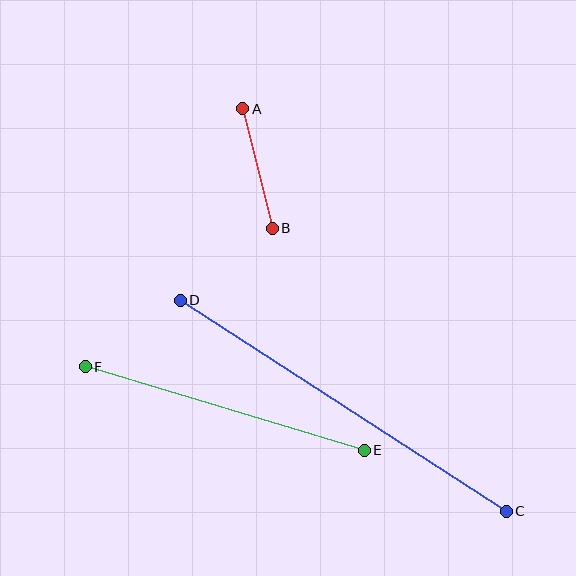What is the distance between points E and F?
The distance is approximately 291 pixels.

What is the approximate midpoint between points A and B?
The midpoint is at approximately (258, 169) pixels.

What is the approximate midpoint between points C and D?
The midpoint is at approximately (343, 406) pixels.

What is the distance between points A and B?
The distance is approximately 123 pixels.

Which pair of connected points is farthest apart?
Points C and D are farthest apart.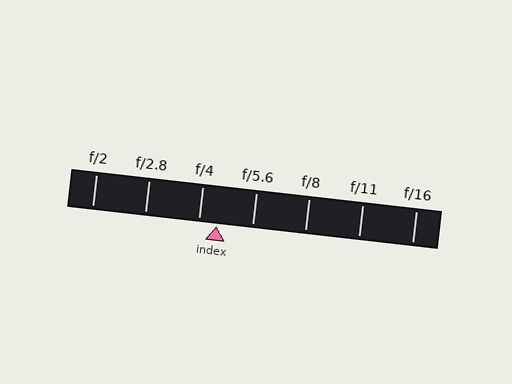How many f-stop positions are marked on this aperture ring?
There are 7 f-stop positions marked.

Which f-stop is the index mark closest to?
The index mark is closest to f/4.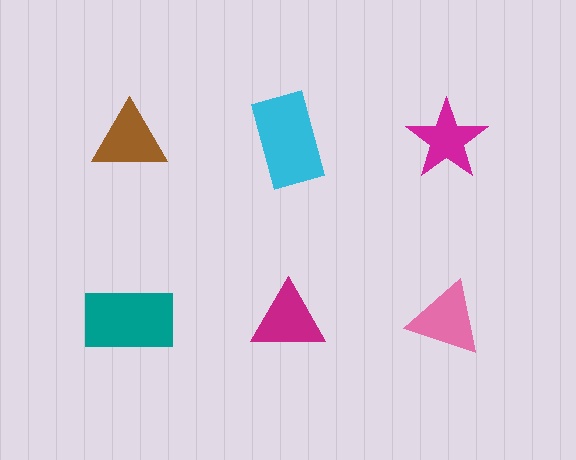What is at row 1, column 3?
A magenta star.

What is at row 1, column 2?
A cyan rectangle.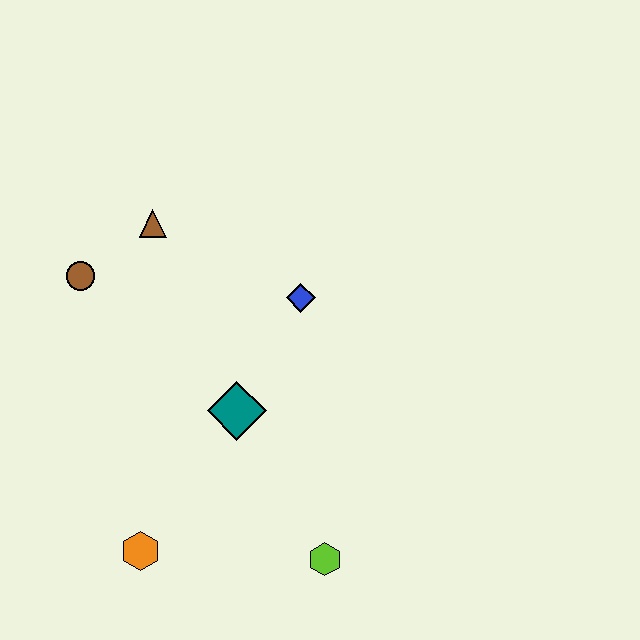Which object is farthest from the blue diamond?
The orange hexagon is farthest from the blue diamond.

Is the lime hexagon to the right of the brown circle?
Yes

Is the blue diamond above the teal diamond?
Yes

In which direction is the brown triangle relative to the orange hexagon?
The brown triangle is above the orange hexagon.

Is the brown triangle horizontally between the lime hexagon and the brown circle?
Yes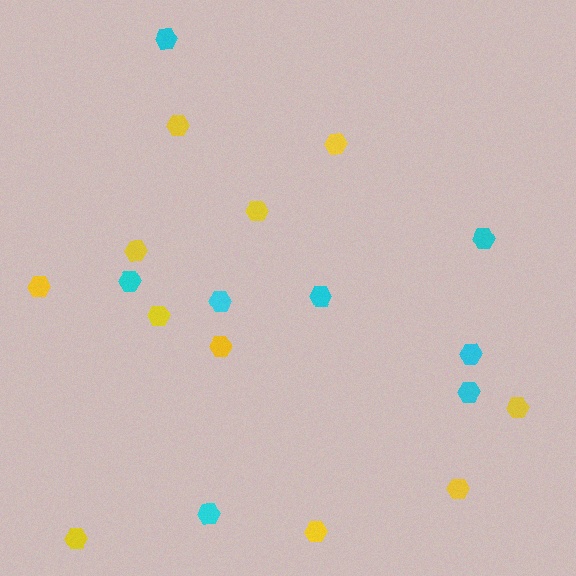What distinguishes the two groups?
There are 2 groups: one group of yellow hexagons (11) and one group of cyan hexagons (8).